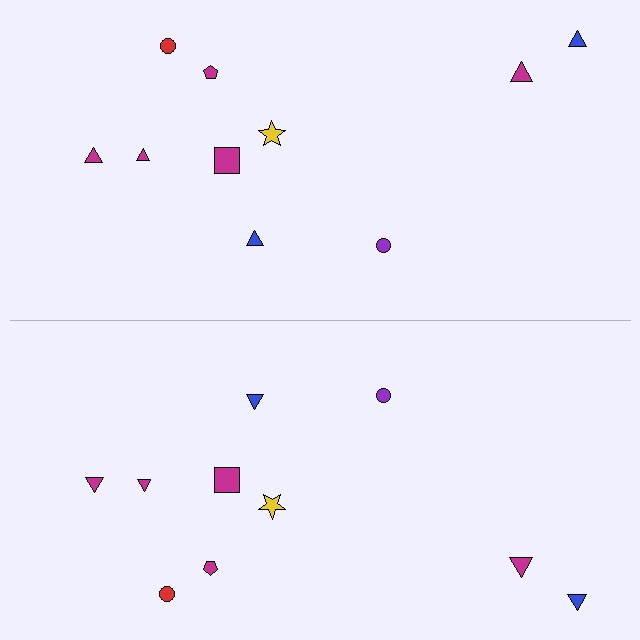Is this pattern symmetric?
Yes, this pattern has bilateral (reflection) symmetry.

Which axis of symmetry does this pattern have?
The pattern has a horizontal axis of symmetry running through the center of the image.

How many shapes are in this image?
There are 20 shapes in this image.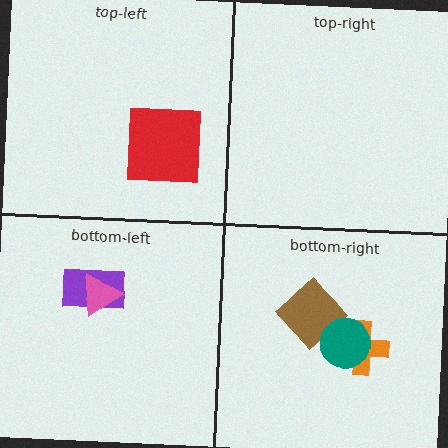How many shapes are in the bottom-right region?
3.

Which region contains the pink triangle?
The bottom-left region.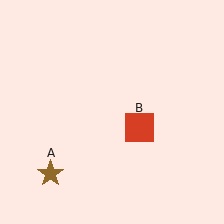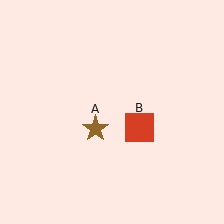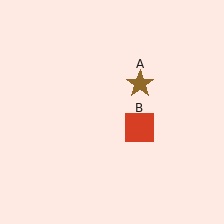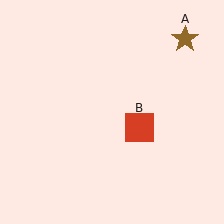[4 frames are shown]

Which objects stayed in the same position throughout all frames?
Red square (object B) remained stationary.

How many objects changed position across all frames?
1 object changed position: brown star (object A).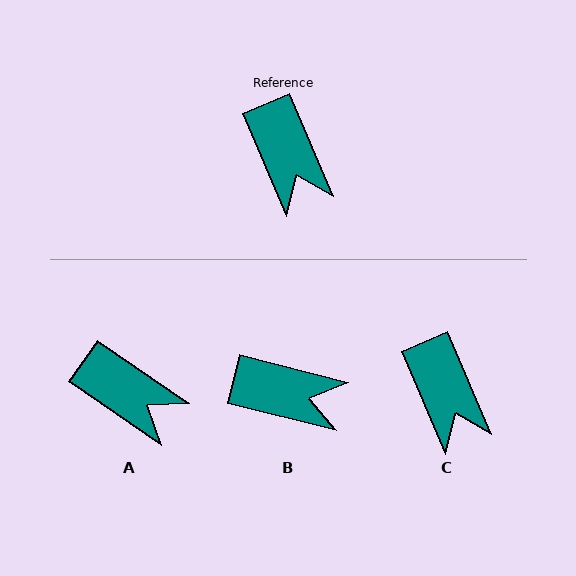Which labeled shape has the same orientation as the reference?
C.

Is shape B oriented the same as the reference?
No, it is off by about 53 degrees.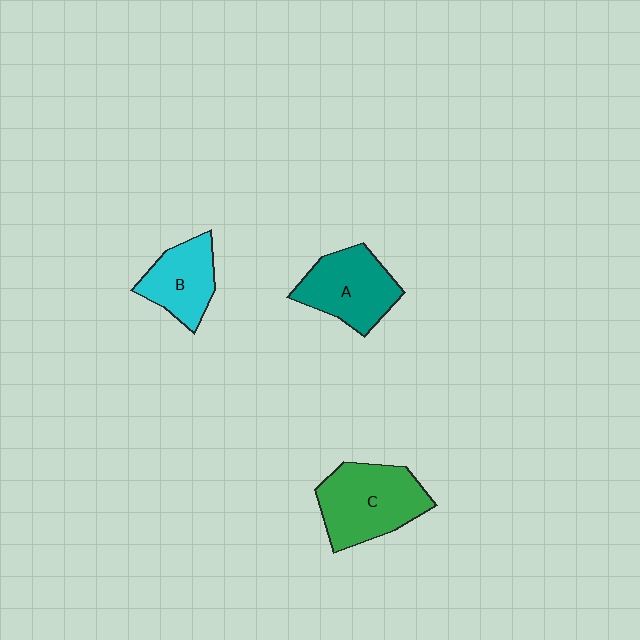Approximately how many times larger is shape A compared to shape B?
Approximately 1.3 times.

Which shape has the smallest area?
Shape B (cyan).